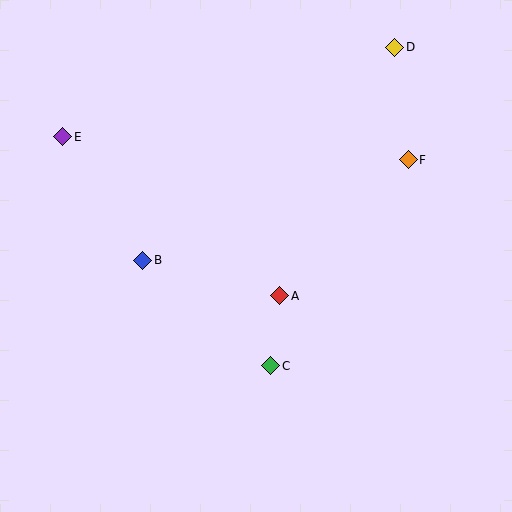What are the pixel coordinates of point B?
Point B is at (143, 260).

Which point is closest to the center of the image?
Point A at (280, 296) is closest to the center.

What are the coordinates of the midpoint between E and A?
The midpoint between E and A is at (171, 216).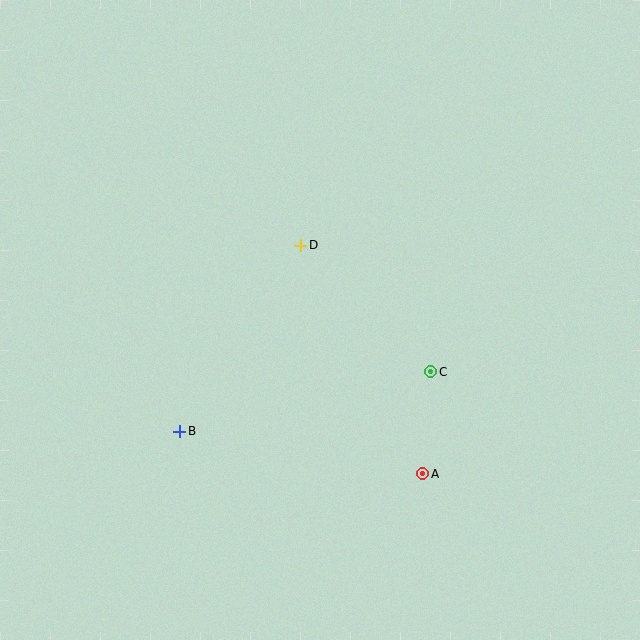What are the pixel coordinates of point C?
Point C is at (431, 372).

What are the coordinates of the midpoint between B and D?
The midpoint between B and D is at (240, 338).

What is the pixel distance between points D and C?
The distance between D and C is 181 pixels.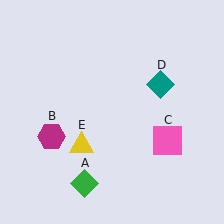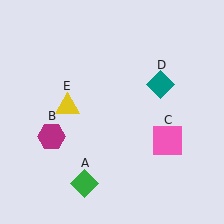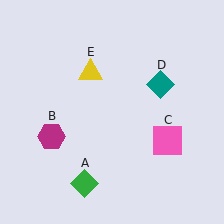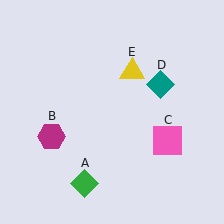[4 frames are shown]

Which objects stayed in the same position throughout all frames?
Green diamond (object A) and magenta hexagon (object B) and pink square (object C) and teal diamond (object D) remained stationary.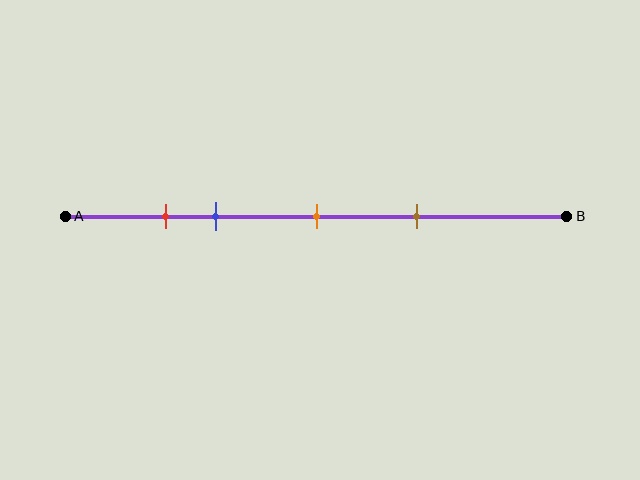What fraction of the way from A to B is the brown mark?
The brown mark is approximately 70% (0.7) of the way from A to B.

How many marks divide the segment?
There are 4 marks dividing the segment.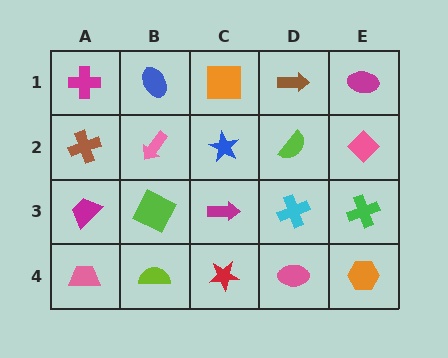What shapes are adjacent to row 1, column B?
A pink arrow (row 2, column B), a magenta cross (row 1, column A), an orange square (row 1, column C).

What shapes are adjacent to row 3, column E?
A pink diamond (row 2, column E), an orange hexagon (row 4, column E), a cyan cross (row 3, column D).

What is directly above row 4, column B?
A lime square.